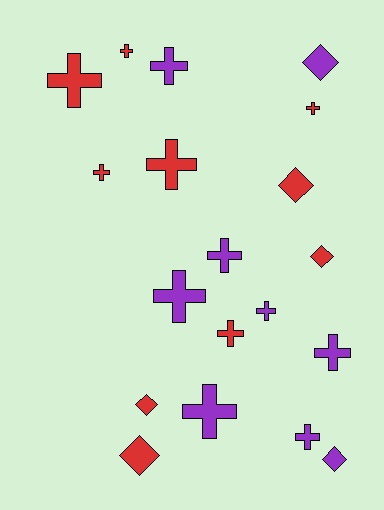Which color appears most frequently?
Red, with 10 objects.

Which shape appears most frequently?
Cross, with 13 objects.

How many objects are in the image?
There are 19 objects.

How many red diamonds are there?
There are 4 red diamonds.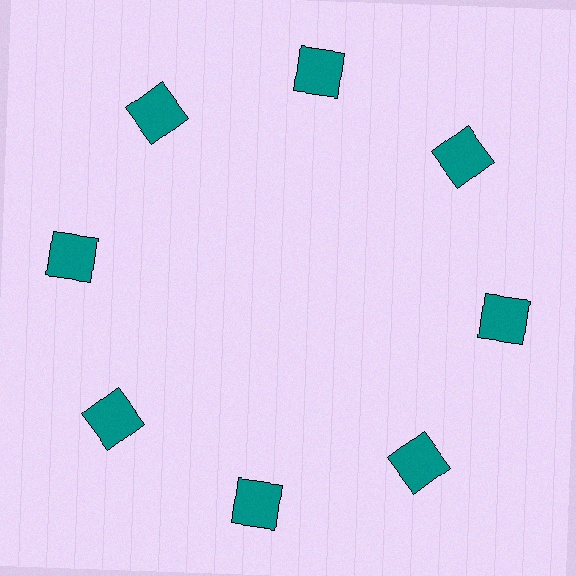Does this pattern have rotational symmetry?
Yes, this pattern has 8-fold rotational symmetry. It looks the same after rotating 45 degrees around the center.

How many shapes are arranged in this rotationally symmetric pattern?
There are 8 shapes, arranged in 8 groups of 1.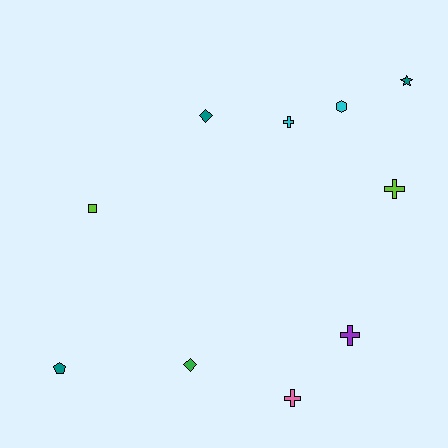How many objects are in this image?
There are 10 objects.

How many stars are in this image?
There is 1 star.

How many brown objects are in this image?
There are no brown objects.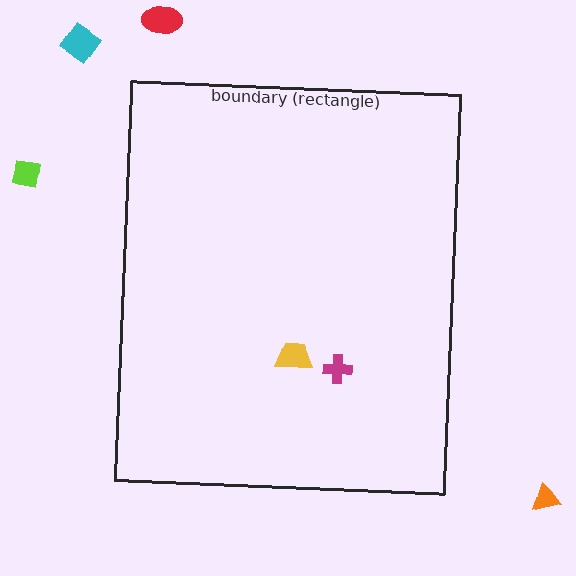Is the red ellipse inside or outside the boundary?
Outside.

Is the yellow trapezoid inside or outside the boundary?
Inside.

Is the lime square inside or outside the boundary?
Outside.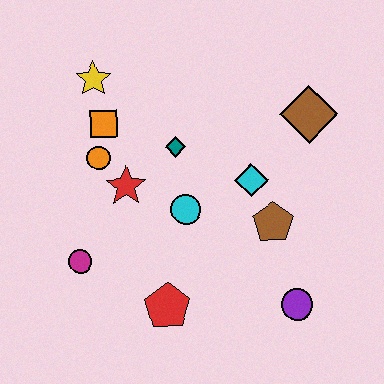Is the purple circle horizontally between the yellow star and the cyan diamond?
No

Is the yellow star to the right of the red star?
No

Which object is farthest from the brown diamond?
The magenta circle is farthest from the brown diamond.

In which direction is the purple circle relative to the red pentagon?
The purple circle is to the right of the red pentagon.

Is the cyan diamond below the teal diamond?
Yes